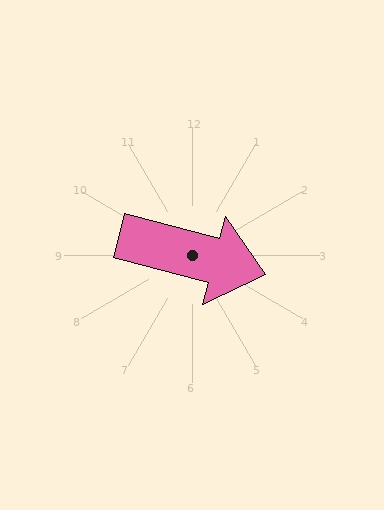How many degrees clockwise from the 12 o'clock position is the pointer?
Approximately 105 degrees.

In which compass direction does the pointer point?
East.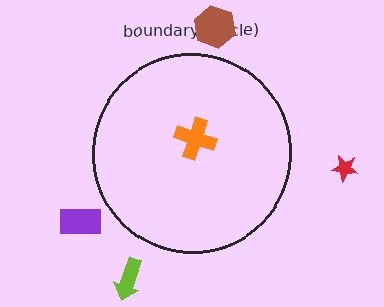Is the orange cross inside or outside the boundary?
Inside.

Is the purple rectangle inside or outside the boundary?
Outside.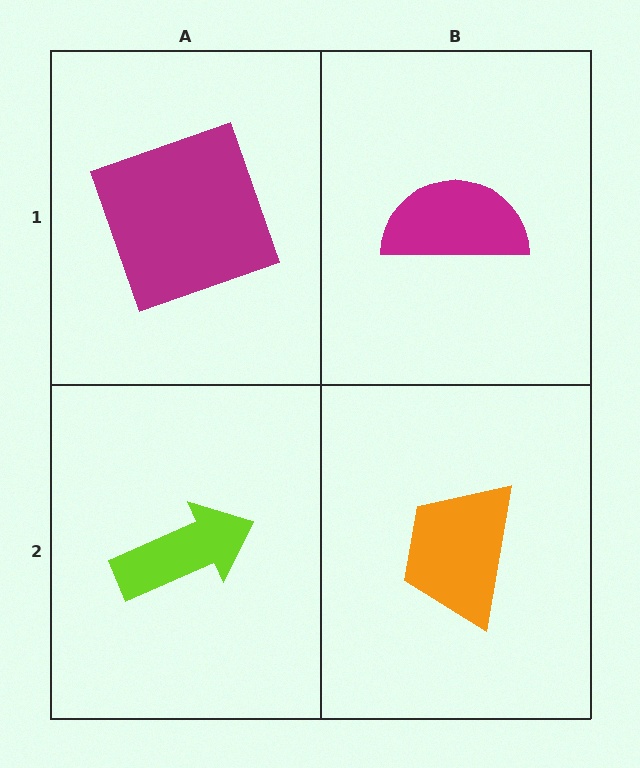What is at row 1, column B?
A magenta semicircle.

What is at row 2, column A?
A lime arrow.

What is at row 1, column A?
A magenta square.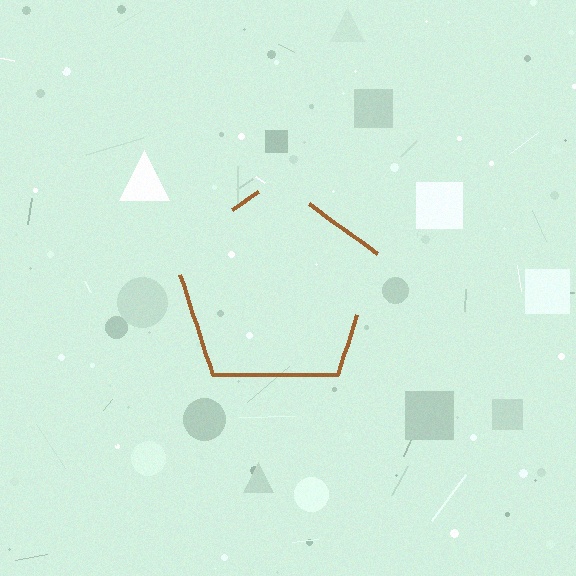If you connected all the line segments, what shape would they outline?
They would outline a pentagon.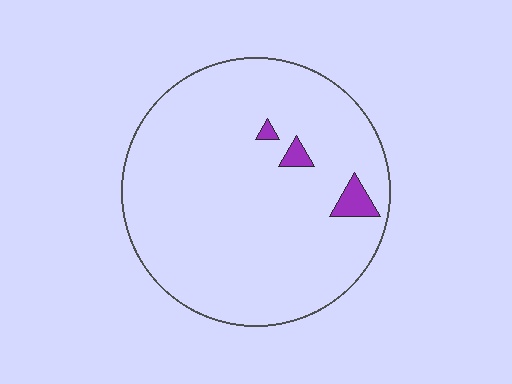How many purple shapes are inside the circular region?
3.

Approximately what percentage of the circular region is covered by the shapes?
Approximately 5%.